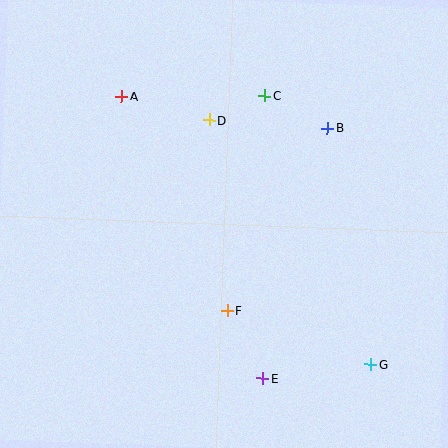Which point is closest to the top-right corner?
Point B is closest to the top-right corner.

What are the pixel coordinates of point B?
Point B is at (327, 128).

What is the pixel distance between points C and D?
The distance between C and D is 61 pixels.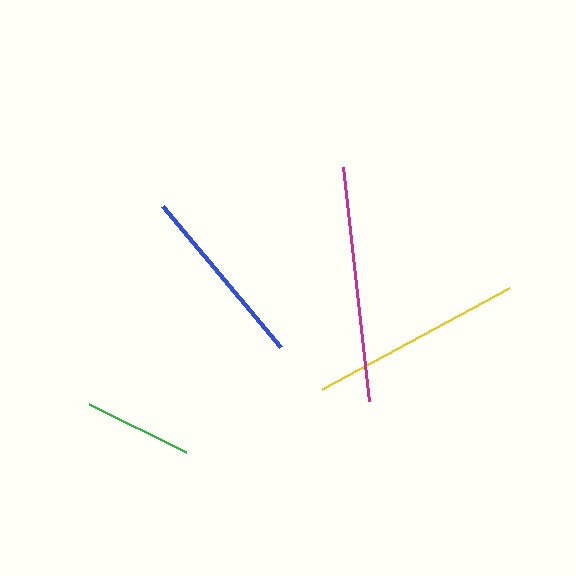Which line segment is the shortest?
The green line is the shortest at approximately 108 pixels.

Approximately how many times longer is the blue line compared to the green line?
The blue line is approximately 1.7 times the length of the green line.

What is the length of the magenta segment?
The magenta segment is approximately 235 pixels long.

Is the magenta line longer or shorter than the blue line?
The magenta line is longer than the blue line.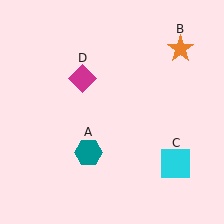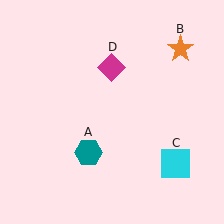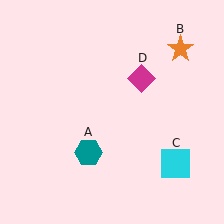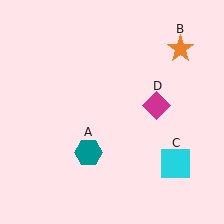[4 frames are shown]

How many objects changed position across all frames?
1 object changed position: magenta diamond (object D).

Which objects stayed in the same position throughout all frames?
Teal hexagon (object A) and orange star (object B) and cyan square (object C) remained stationary.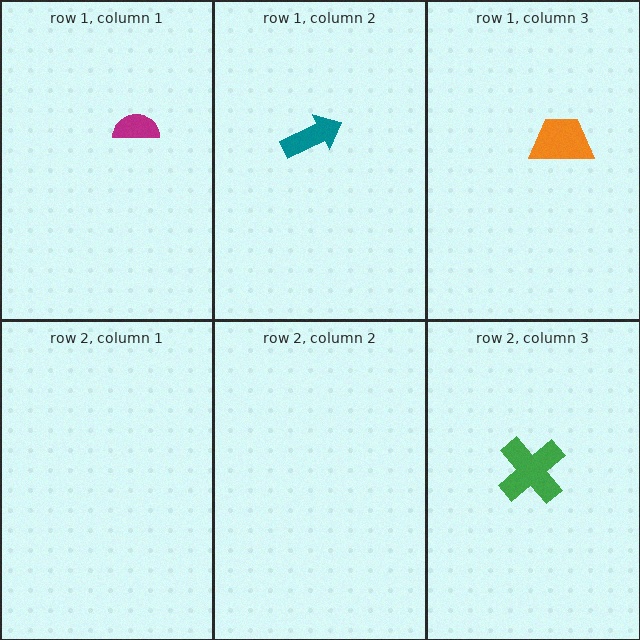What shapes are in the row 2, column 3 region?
The green cross.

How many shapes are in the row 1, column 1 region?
1.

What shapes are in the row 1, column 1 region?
The magenta semicircle.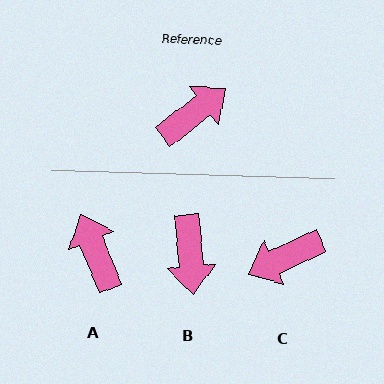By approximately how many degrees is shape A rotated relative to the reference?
Approximately 75 degrees counter-clockwise.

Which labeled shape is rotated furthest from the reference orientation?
C, about 167 degrees away.